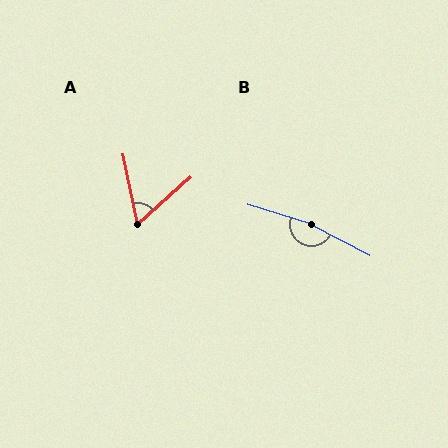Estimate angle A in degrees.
Approximately 60 degrees.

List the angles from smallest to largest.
A (60°), B (170°).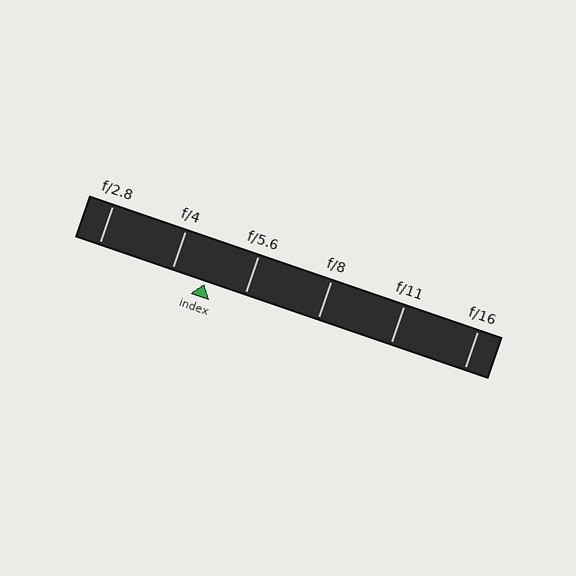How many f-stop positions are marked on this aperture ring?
There are 6 f-stop positions marked.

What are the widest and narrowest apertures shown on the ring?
The widest aperture shown is f/2.8 and the narrowest is f/16.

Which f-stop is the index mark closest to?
The index mark is closest to f/4.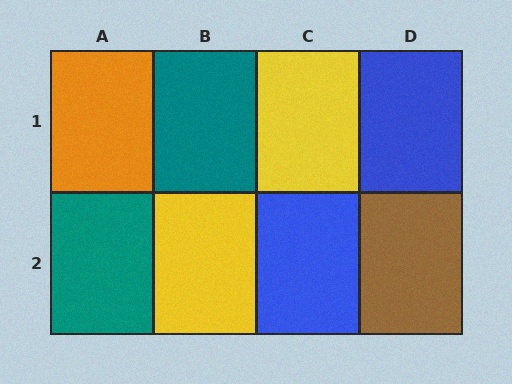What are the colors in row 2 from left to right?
Teal, yellow, blue, brown.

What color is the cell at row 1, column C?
Yellow.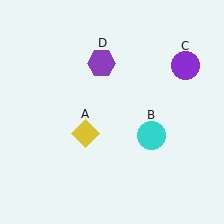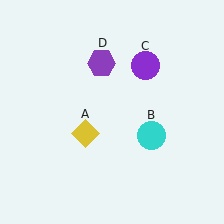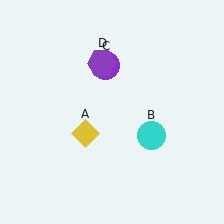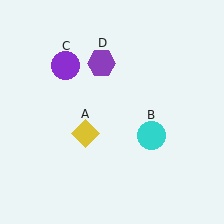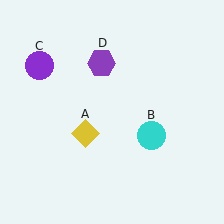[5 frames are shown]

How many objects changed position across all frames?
1 object changed position: purple circle (object C).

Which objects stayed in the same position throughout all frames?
Yellow diamond (object A) and cyan circle (object B) and purple hexagon (object D) remained stationary.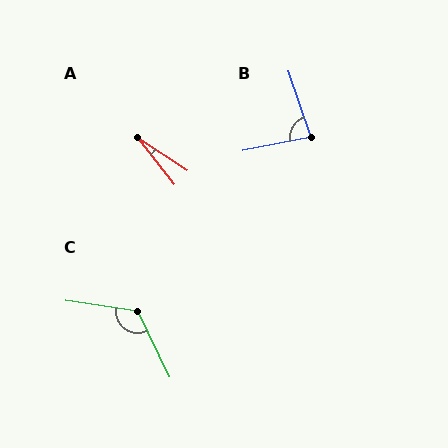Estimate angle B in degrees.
Approximately 83 degrees.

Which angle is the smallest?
A, at approximately 18 degrees.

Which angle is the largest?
C, at approximately 124 degrees.